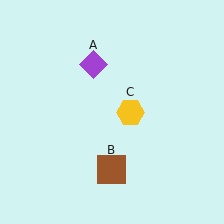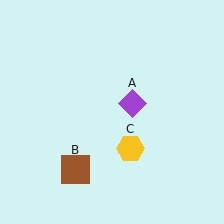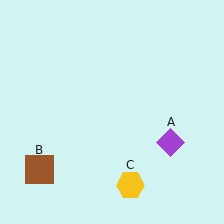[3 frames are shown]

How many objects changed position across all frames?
3 objects changed position: purple diamond (object A), brown square (object B), yellow hexagon (object C).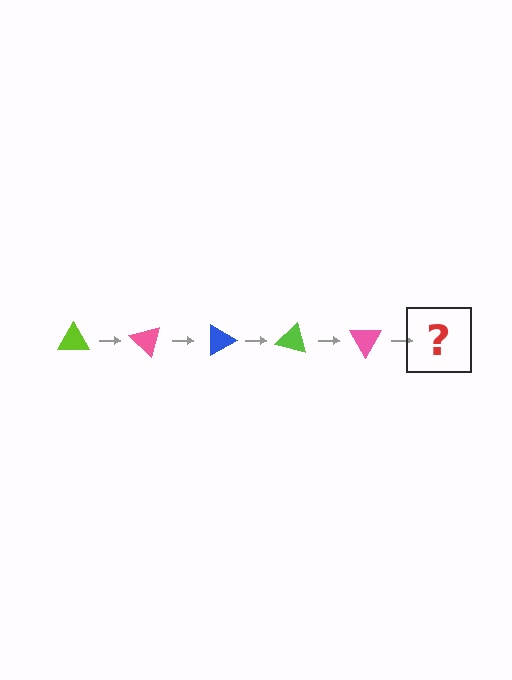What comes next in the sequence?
The next element should be a blue triangle, rotated 225 degrees from the start.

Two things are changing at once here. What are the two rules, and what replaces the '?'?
The two rules are that it rotates 45 degrees each step and the color cycles through lime, pink, and blue. The '?' should be a blue triangle, rotated 225 degrees from the start.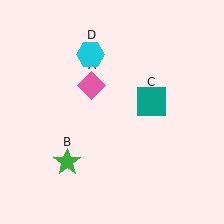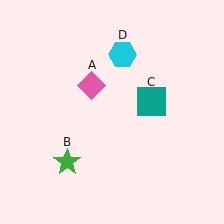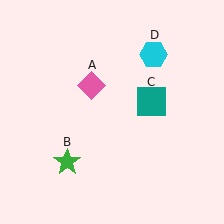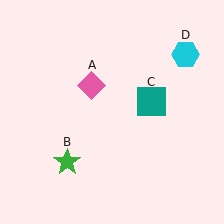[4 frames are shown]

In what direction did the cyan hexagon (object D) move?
The cyan hexagon (object D) moved right.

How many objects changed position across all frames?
1 object changed position: cyan hexagon (object D).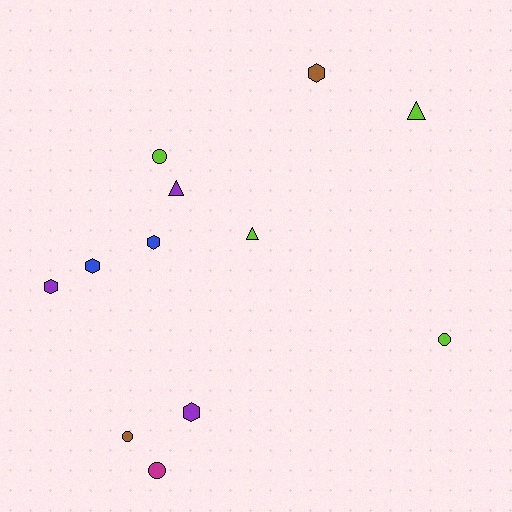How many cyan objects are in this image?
There are no cyan objects.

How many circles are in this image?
There are 4 circles.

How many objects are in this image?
There are 12 objects.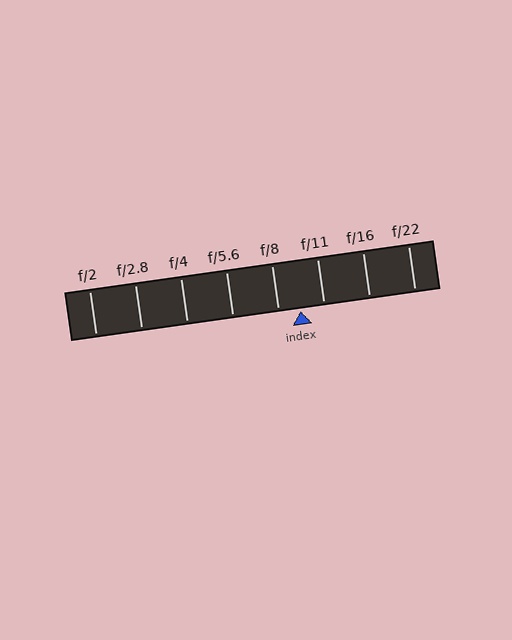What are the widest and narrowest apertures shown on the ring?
The widest aperture shown is f/2 and the narrowest is f/22.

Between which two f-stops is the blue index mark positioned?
The index mark is between f/8 and f/11.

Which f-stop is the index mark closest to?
The index mark is closest to f/8.